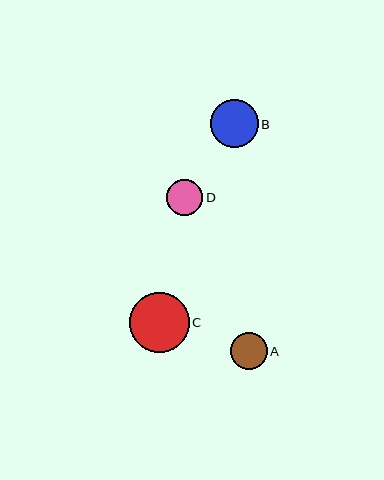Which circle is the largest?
Circle C is the largest with a size of approximately 60 pixels.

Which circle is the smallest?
Circle D is the smallest with a size of approximately 36 pixels.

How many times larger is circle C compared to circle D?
Circle C is approximately 1.6 times the size of circle D.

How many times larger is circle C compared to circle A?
Circle C is approximately 1.6 times the size of circle A.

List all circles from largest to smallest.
From largest to smallest: C, B, A, D.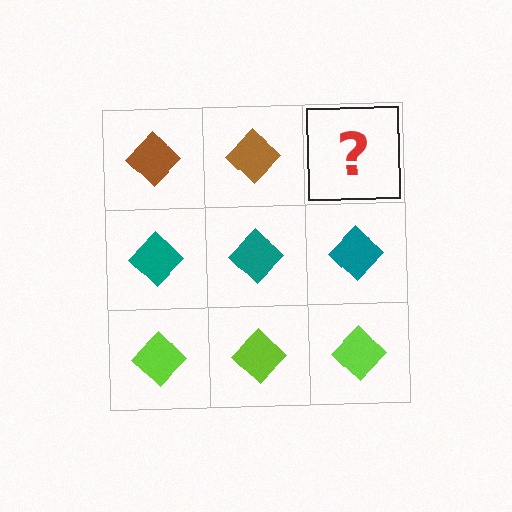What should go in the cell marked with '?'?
The missing cell should contain a brown diamond.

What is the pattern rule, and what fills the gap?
The rule is that each row has a consistent color. The gap should be filled with a brown diamond.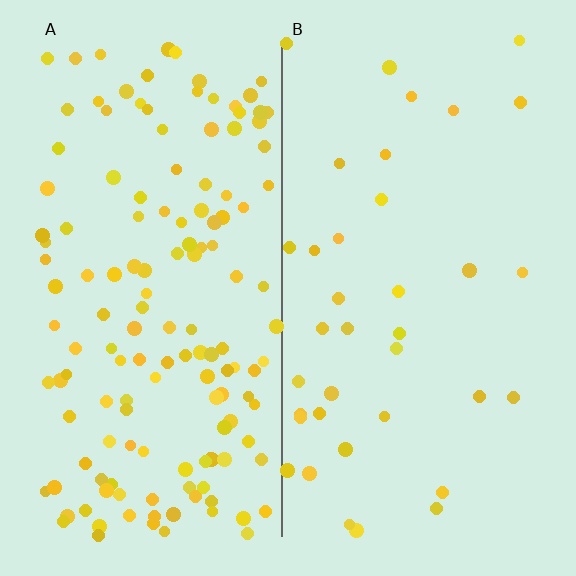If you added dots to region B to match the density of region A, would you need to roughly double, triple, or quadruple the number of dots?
Approximately quadruple.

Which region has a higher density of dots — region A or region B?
A (the left).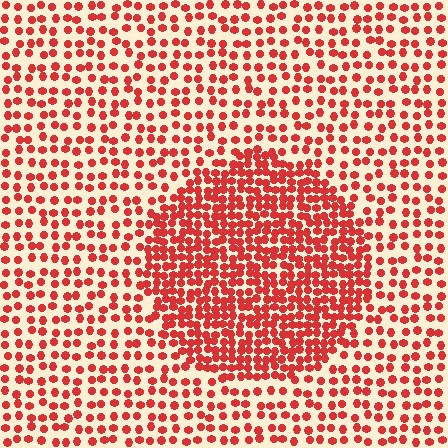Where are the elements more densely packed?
The elements are more densely packed inside the circle boundary.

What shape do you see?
I see a circle.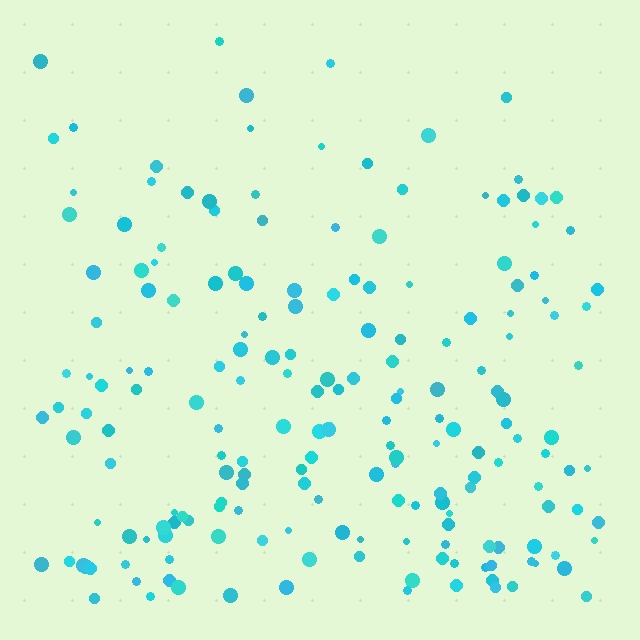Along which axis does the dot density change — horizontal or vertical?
Vertical.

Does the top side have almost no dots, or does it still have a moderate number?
Still a moderate number, just noticeably fewer than the bottom.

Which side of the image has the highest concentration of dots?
The bottom.